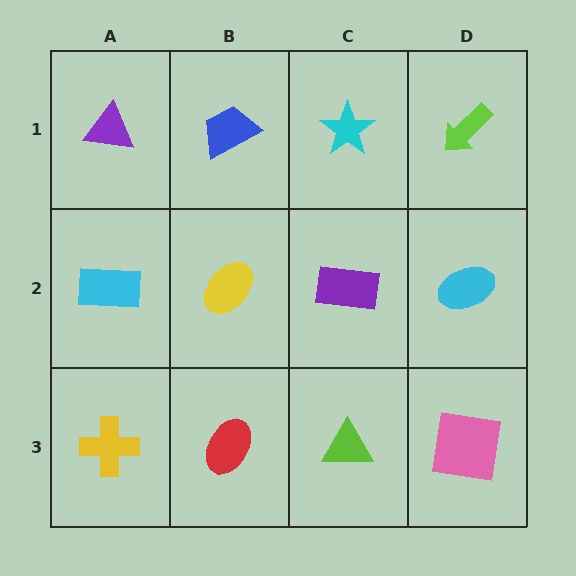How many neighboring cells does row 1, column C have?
3.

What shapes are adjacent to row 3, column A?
A cyan rectangle (row 2, column A), a red ellipse (row 3, column B).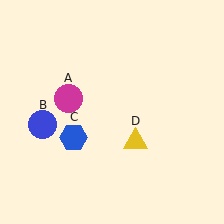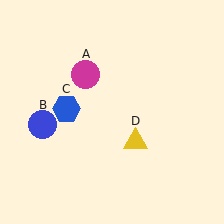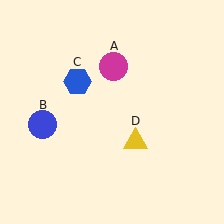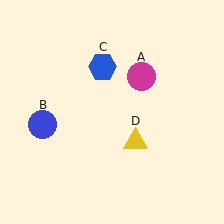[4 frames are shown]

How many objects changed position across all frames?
2 objects changed position: magenta circle (object A), blue hexagon (object C).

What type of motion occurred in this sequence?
The magenta circle (object A), blue hexagon (object C) rotated clockwise around the center of the scene.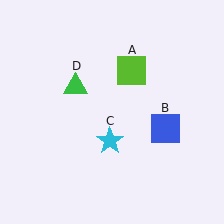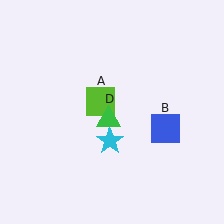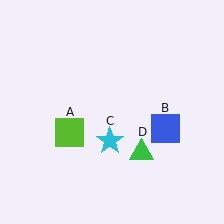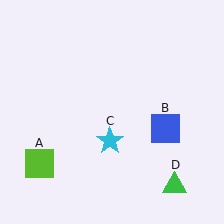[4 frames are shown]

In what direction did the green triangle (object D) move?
The green triangle (object D) moved down and to the right.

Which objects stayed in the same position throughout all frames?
Blue square (object B) and cyan star (object C) remained stationary.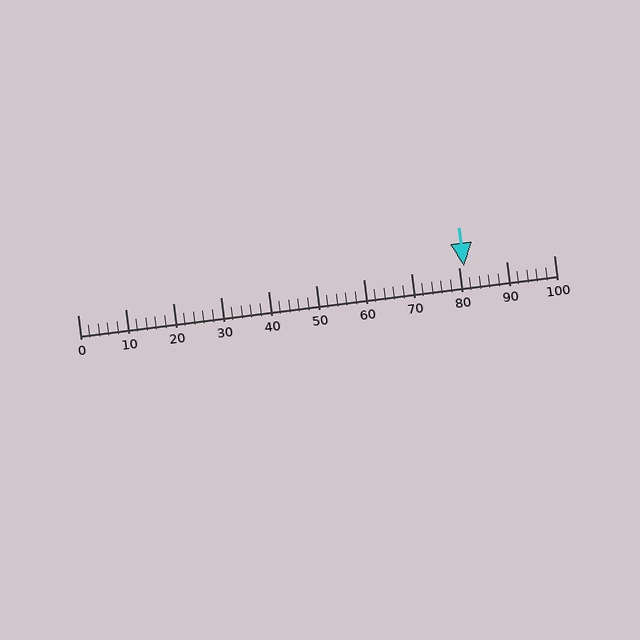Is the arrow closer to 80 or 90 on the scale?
The arrow is closer to 80.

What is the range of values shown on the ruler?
The ruler shows values from 0 to 100.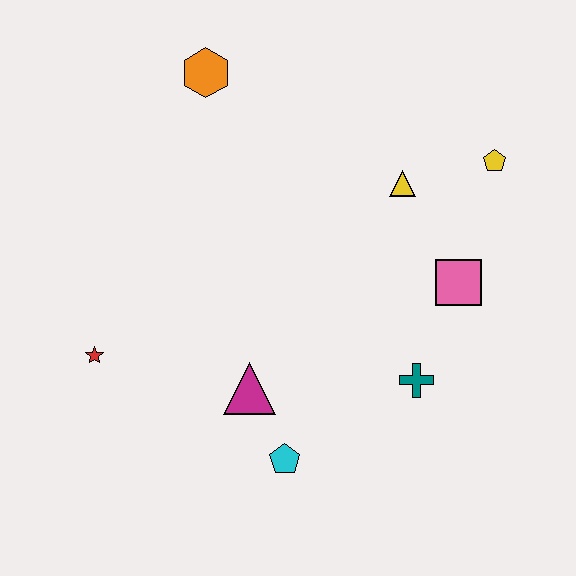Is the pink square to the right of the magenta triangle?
Yes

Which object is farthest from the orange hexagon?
The cyan pentagon is farthest from the orange hexagon.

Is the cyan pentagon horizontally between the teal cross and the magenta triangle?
Yes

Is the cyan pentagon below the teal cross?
Yes